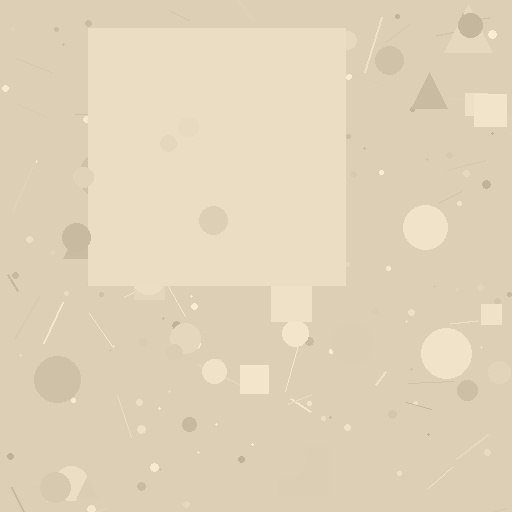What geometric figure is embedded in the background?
A square is embedded in the background.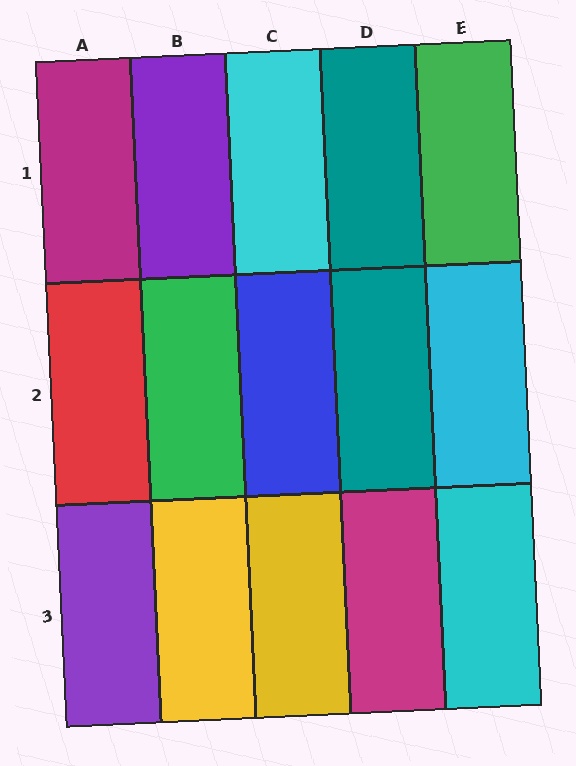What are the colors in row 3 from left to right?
Purple, yellow, yellow, magenta, cyan.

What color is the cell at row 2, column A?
Red.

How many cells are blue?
1 cell is blue.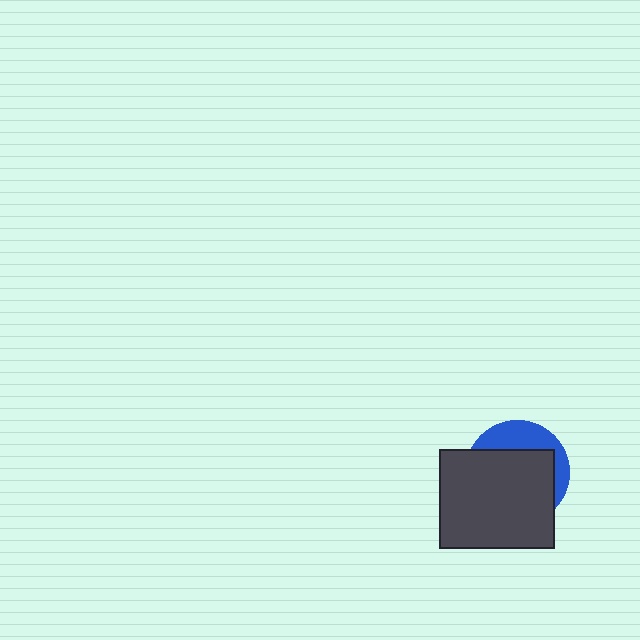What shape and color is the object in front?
The object in front is a dark gray rectangle.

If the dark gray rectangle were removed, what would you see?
You would see the complete blue circle.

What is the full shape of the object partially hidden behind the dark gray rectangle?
The partially hidden object is a blue circle.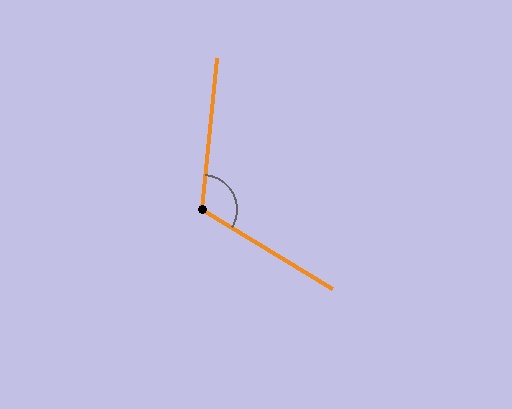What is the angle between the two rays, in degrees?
Approximately 115 degrees.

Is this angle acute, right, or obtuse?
It is obtuse.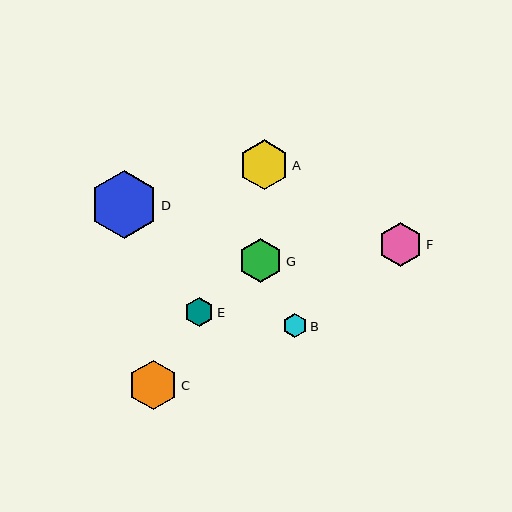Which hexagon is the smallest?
Hexagon B is the smallest with a size of approximately 24 pixels.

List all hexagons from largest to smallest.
From largest to smallest: D, A, C, F, G, E, B.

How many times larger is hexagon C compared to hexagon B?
Hexagon C is approximately 2.0 times the size of hexagon B.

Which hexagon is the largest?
Hexagon D is the largest with a size of approximately 69 pixels.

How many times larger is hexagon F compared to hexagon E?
Hexagon F is approximately 1.5 times the size of hexagon E.